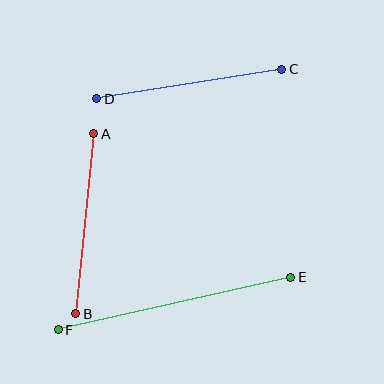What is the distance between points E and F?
The distance is approximately 238 pixels.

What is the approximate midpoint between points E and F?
The midpoint is at approximately (175, 303) pixels.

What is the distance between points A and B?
The distance is approximately 181 pixels.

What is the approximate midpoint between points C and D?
The midpoint is at approximately (189, 84) pixels.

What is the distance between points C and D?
The distance is approximately 187 pixels.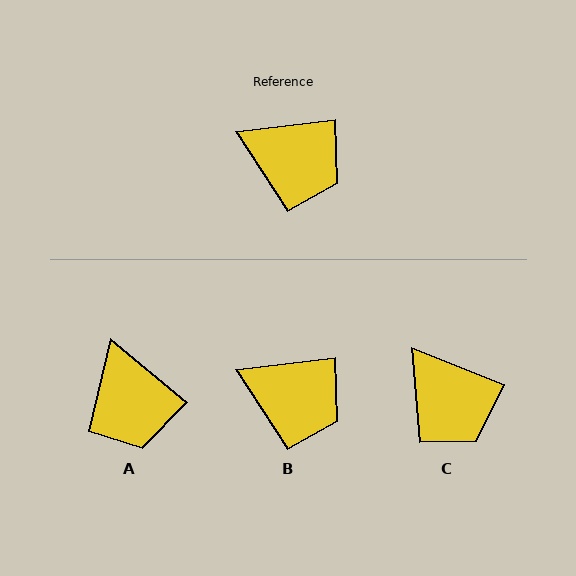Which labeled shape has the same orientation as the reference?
B.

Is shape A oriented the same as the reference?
No, it is off by about 46 degrees.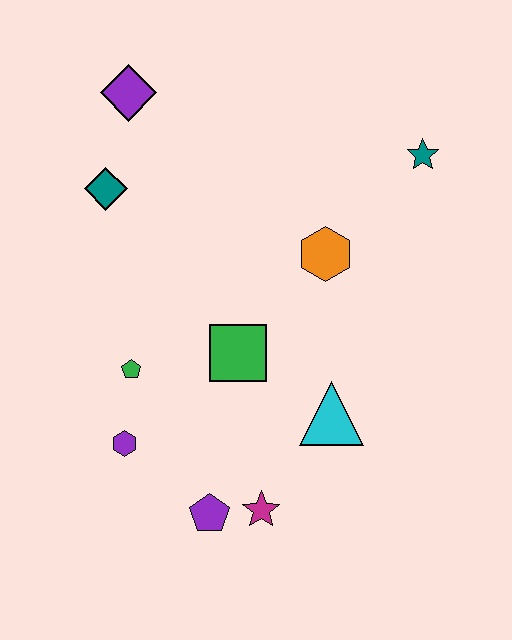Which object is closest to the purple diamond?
The teal diamond is closest to the purple diamond.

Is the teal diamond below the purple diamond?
Yes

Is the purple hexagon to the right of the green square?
No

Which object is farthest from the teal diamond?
The magenta star is farthest from the teal diamond.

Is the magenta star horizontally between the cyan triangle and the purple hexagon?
Yes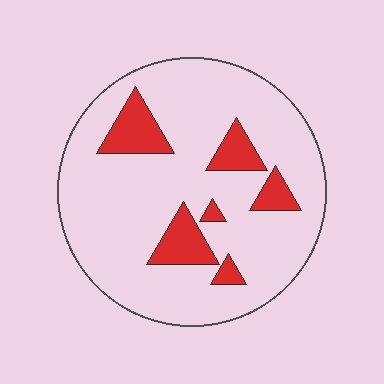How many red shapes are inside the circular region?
6.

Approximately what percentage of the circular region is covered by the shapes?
Approximately 15%.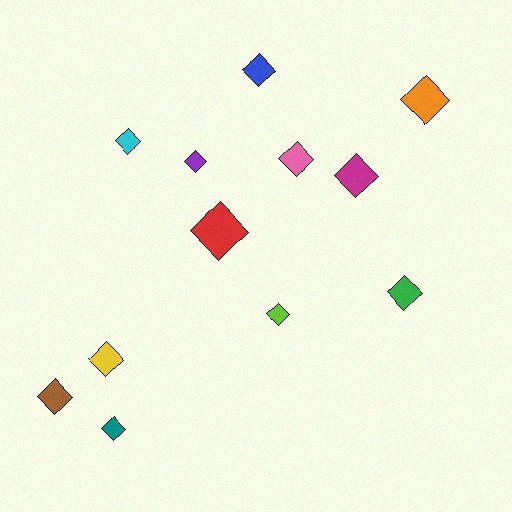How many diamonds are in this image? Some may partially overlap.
There are 12 diamonds.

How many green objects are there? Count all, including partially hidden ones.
There is 1 green object.